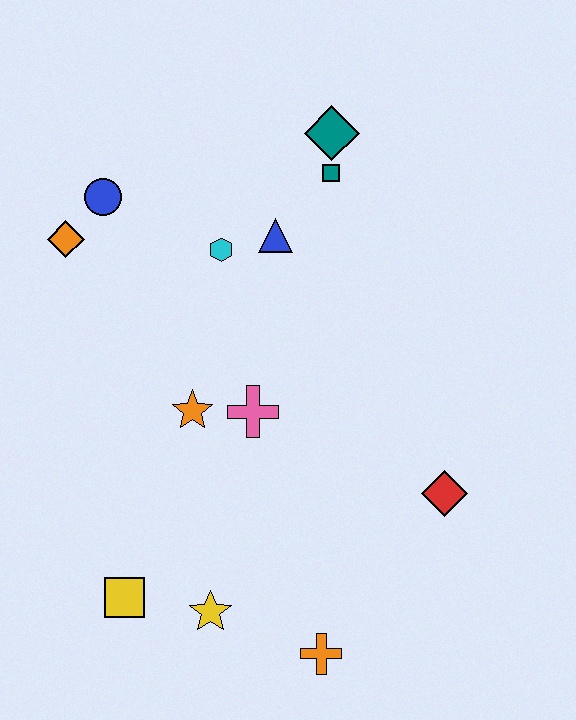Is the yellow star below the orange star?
Yes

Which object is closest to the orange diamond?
The blue circle is closest to the orange diamond.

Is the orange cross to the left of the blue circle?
No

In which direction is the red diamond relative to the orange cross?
The red diamond is above the orange cross.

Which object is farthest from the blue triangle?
The orange cross is farthest from the blue triangle.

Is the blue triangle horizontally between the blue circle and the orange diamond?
No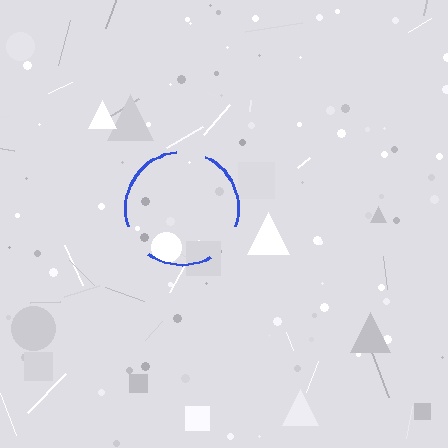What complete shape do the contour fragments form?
The contour fragments form a circle.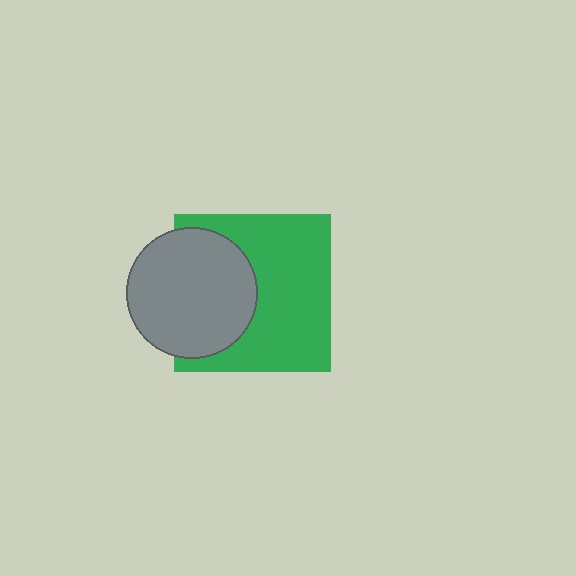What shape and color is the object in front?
The object in front is a gray circle.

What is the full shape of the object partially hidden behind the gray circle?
The partially hidden object is a green square.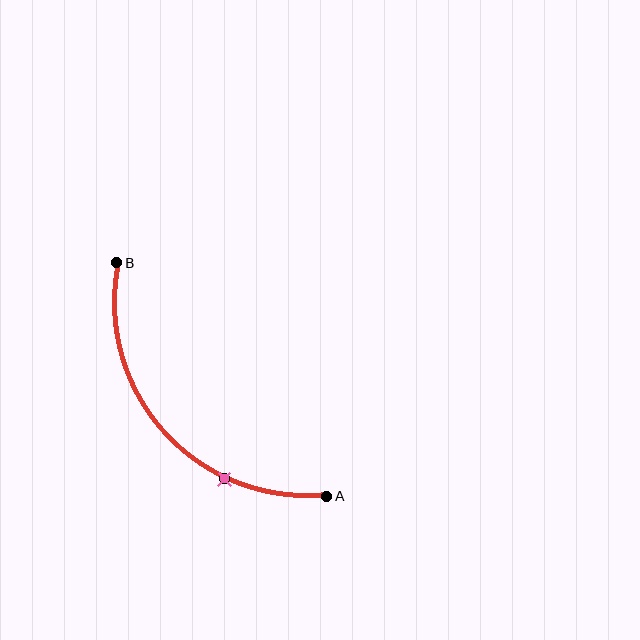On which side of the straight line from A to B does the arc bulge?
The arc bulges below and to the left of the straight line connecting A and B.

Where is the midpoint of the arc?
The arc midpoint is the point on the curve farthest from the straight line joining A and B. It sits below and to the left of that line.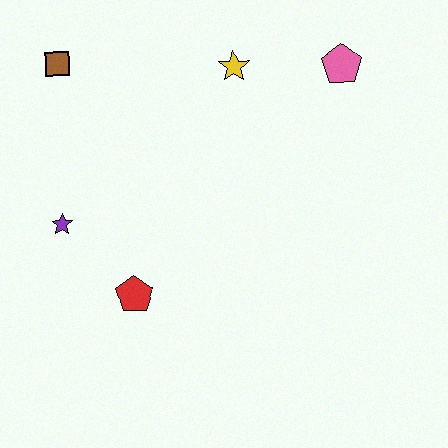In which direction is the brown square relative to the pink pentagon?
The brown square is to the left of the pink pentagon.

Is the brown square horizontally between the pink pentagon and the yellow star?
No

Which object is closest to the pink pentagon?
The yellow star is closest to the pink pentagon.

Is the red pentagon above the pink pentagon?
No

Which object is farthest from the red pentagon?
The pink pentagon is farthest from the red pentagon.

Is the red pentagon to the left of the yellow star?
Yes